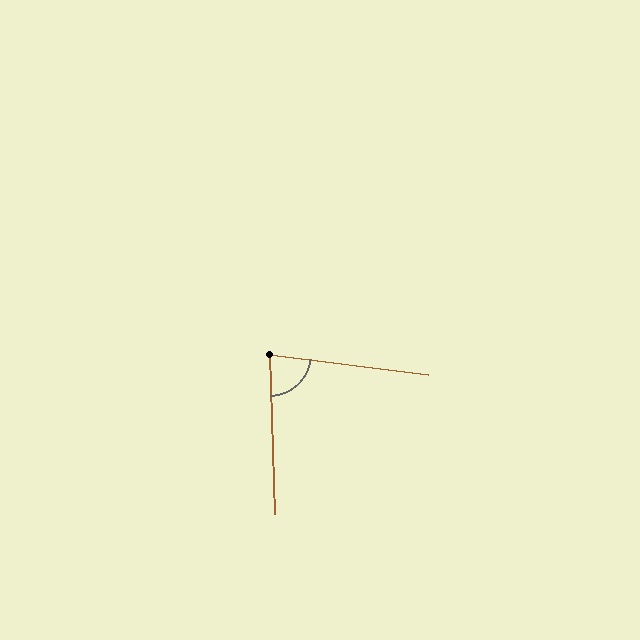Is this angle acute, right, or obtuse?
It is acute.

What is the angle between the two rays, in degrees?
Approximately 81 degrees.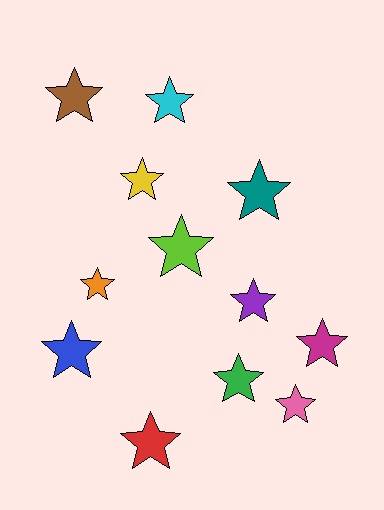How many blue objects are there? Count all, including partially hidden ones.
There is 1 blue object.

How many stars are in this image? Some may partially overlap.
There are 12 stars.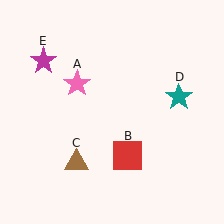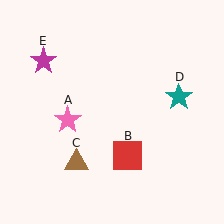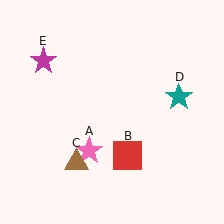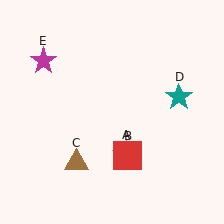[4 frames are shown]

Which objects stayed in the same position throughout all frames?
Red square (object B) and brown triangle (object C) and teal star (object D) and magenta star (object E) remained stationary.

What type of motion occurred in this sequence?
The pink star (object A) rotated counterclockwise around the center of the scene.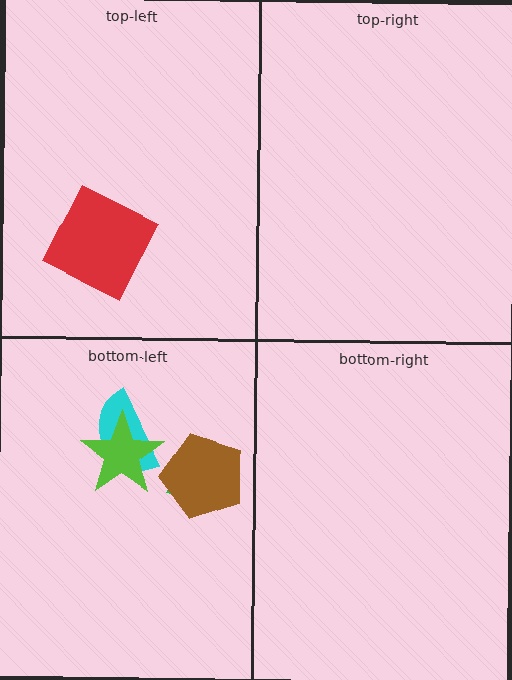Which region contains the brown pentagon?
The bottom-left region.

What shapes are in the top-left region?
The red square.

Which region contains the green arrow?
The bottom-left region.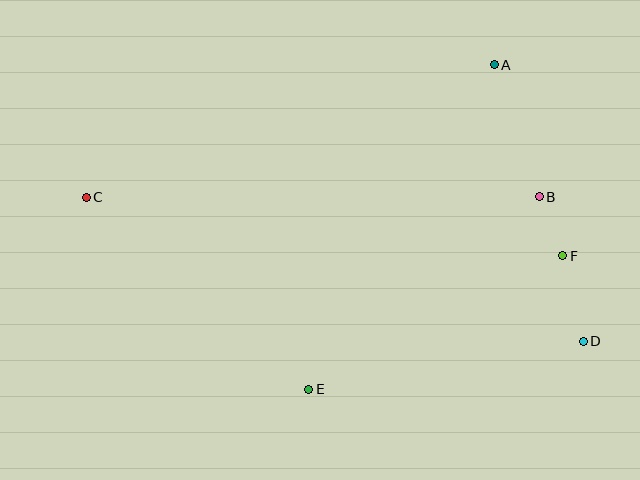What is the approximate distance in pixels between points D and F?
The distance between D and F is approximately 88 pixels.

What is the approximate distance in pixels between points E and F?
The distance between E and F is approximately 287 pixels.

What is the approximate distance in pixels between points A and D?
The distance between A and D is approximately 291 pixels.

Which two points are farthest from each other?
Points C and D are farthest from each other.